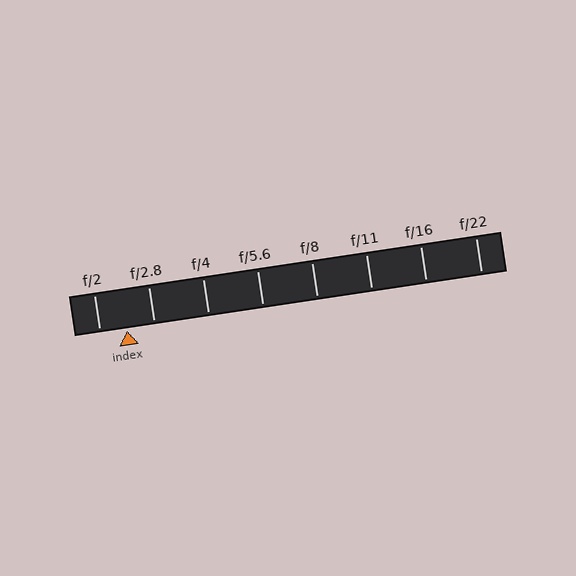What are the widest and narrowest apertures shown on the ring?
The widest aperture shown is f/2 and the narrowest is f/22.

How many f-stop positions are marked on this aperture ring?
There are 8 f-stop positions marked.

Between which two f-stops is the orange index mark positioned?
The index mark is between f/2 and f/2.8.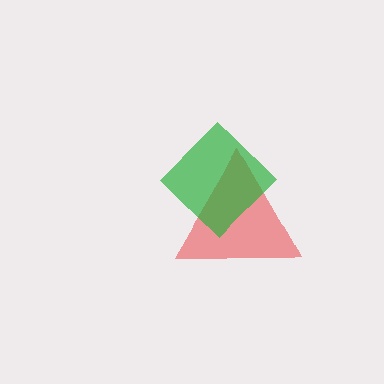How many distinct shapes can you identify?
There are 2 distinct shapes: a red triangle, a green diamond.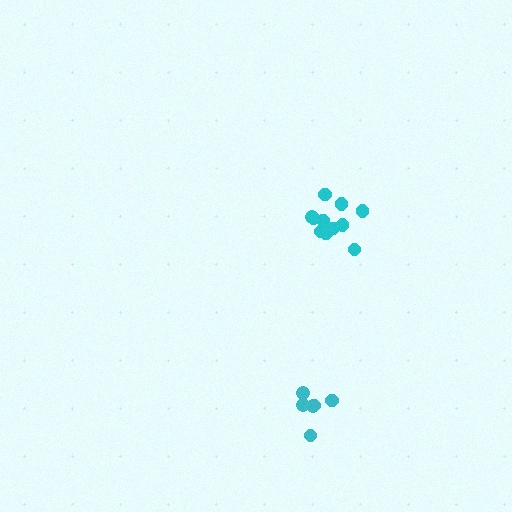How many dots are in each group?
Group 1: 11 dots, Group 2: 6 dots (17 total).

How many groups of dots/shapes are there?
There are 2 groups.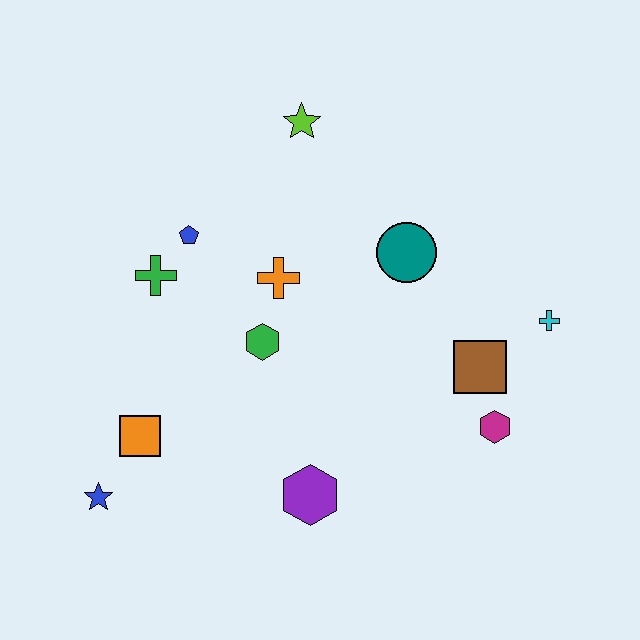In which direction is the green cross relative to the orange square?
The green cross is above the orange square.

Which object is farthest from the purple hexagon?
The lime star is farthest from the purple hexagon.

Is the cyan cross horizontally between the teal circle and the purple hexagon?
No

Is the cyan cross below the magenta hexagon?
No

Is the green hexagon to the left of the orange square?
No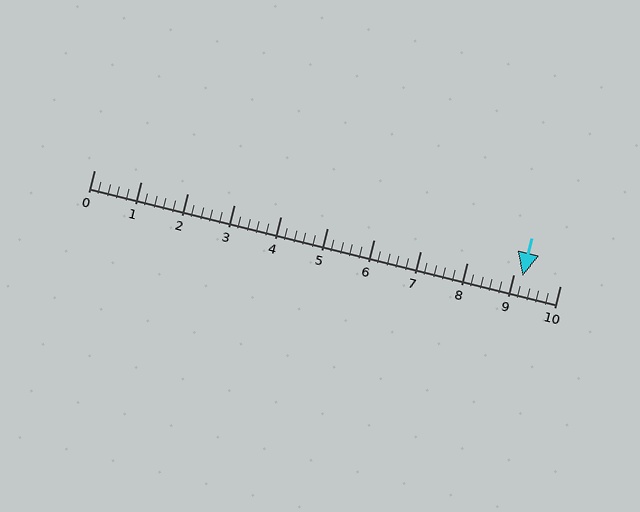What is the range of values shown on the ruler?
The ruler shows values from 0 to 10.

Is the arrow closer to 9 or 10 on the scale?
The arrow is closer to 9.